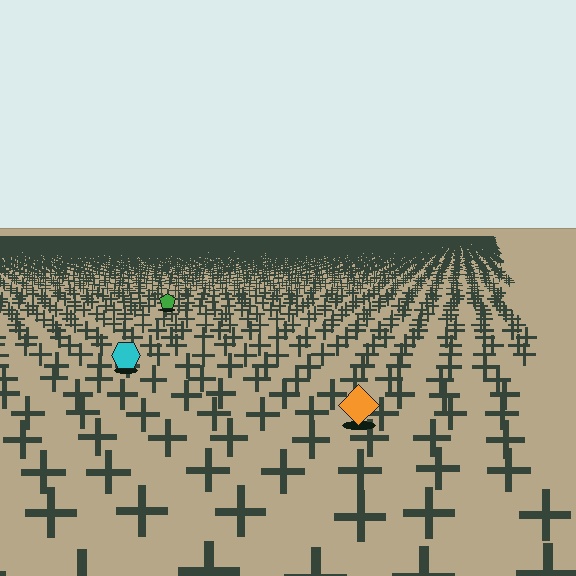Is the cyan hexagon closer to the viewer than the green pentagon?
Yes. The cyan hexagon is closer — you can tell from the texture gradient: the ground texture is coarser near it.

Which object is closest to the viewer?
The orange diamond is closest. The texture marks near it are larger and more spread out.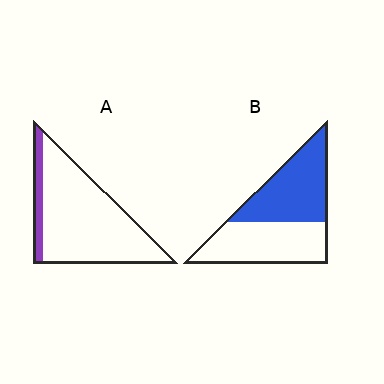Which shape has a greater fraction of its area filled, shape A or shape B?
Shape B.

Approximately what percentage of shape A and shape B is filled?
A is approximately 15% and B is approximately 50%.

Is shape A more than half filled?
No.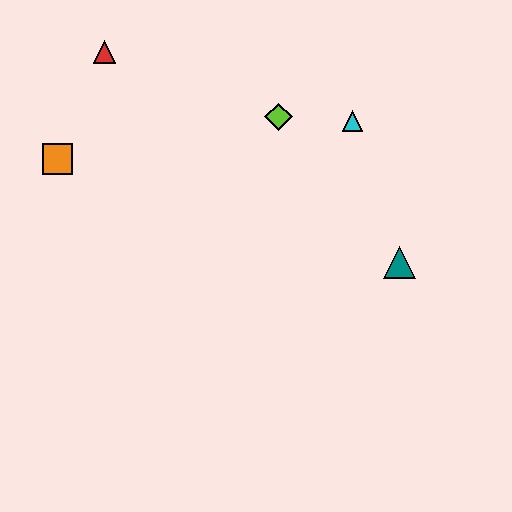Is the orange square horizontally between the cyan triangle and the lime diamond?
No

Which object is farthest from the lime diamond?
The orange square is farthest from the lime diamond.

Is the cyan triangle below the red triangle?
Yes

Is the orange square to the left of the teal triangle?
Yes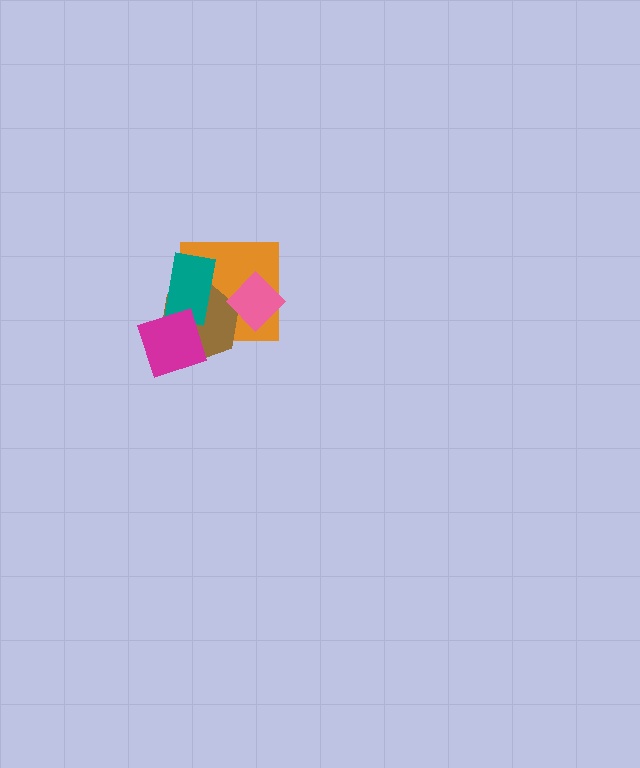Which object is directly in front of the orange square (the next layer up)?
The brown hexagon is directly in front of the orange square.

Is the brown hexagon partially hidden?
Yes, it is partially covered by another shape.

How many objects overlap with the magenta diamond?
3 objects overlap with the magenta diamond.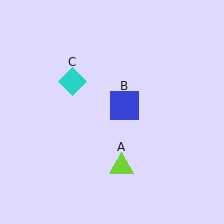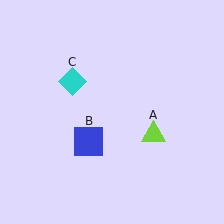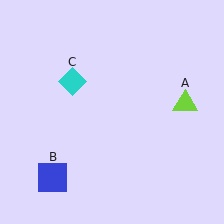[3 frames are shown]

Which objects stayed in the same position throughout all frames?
Cyan diamond (object C) remained stationary.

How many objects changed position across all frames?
2 objects changed position: lime triangle (object A), blue square (object B).